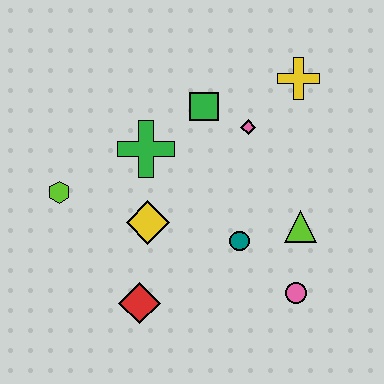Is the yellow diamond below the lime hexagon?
Yes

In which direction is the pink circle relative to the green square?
The pink circle is below the green square.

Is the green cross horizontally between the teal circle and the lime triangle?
No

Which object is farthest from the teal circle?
The lime hexagon is farthest from the teal circle.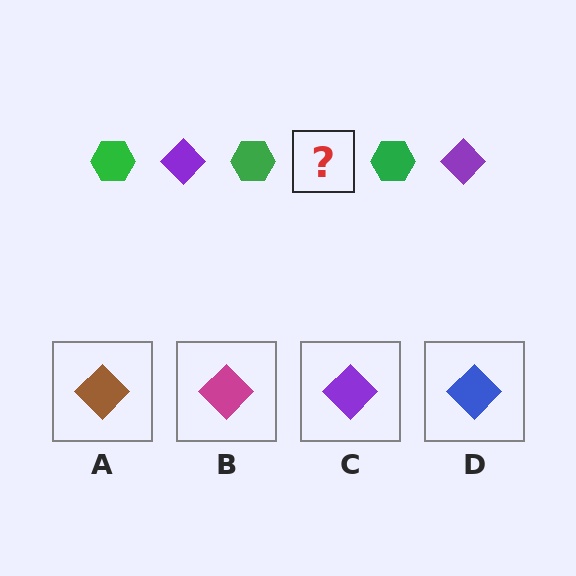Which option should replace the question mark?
Option C.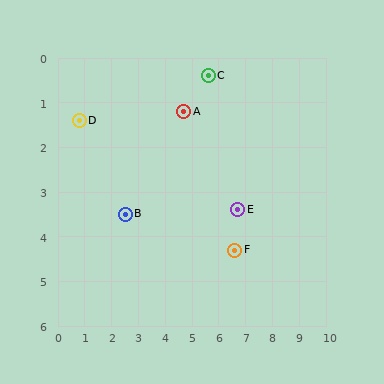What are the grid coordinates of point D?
Point D is at approximately (0.8, 1.4).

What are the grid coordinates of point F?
Point F is at approximately (6.6, 4.3).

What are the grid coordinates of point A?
Point A is at approximately (4.7, 1.2).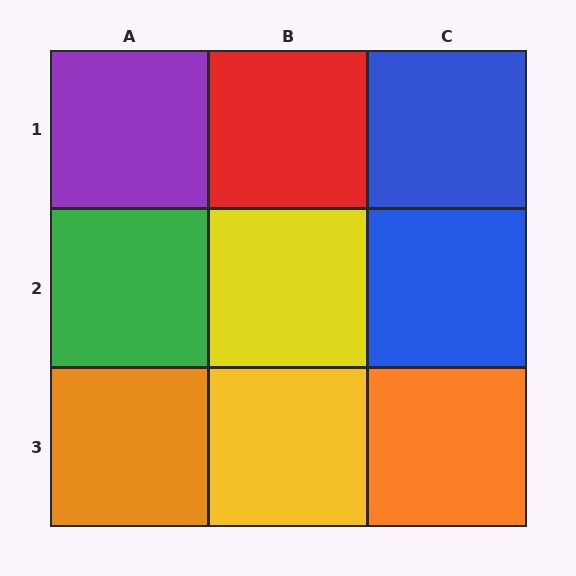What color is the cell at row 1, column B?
Red.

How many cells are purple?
1 cell is purple.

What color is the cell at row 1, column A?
Purple.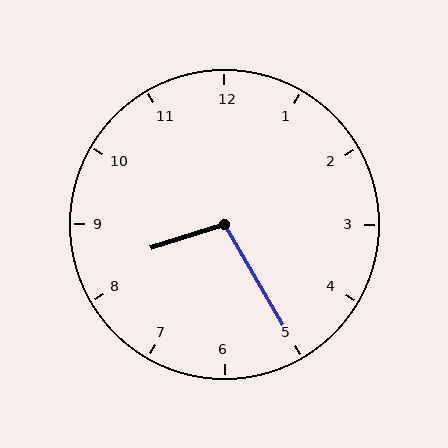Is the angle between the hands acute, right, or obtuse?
It is obtuse.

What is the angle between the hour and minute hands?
Approximately 102 degrees.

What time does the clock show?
8:25.